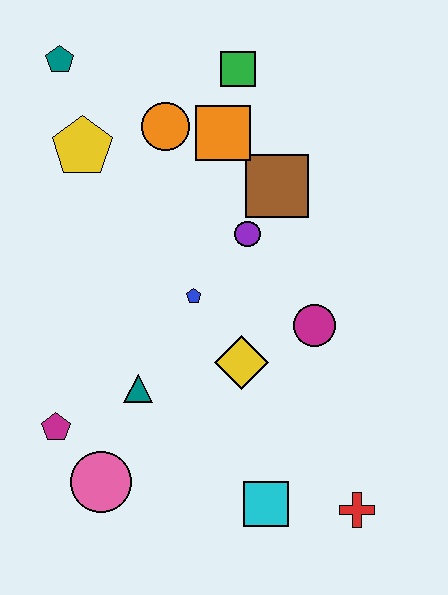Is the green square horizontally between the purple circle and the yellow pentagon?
Yes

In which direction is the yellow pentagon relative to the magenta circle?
The yellow pentagon is to the left of the magenta circle.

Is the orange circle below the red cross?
No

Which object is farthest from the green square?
The red cross is farthest from the green square.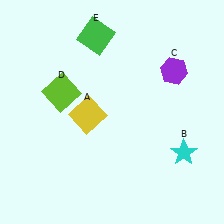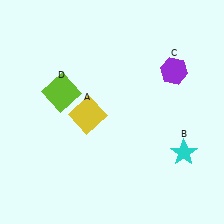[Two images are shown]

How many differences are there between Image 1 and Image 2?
There is 1 difference between the two images.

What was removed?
The green square (E) was removed in Image 2.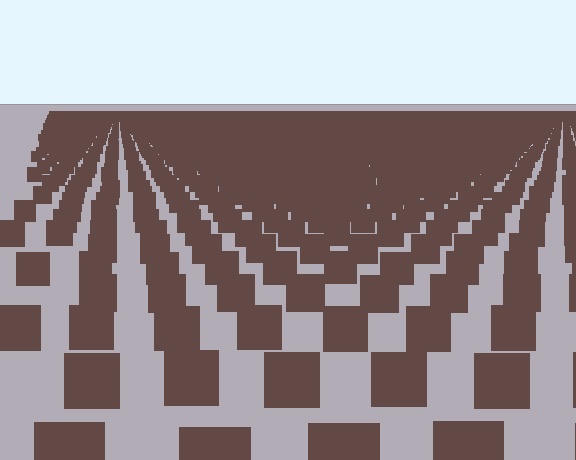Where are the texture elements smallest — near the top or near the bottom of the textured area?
Near the top.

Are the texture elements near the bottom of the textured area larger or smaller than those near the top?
Larger. Near the bottom, elements are closer to the viewer and appear at a bigger on-screen size.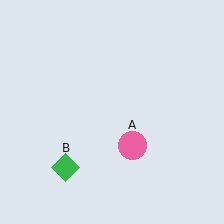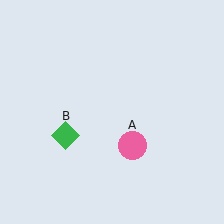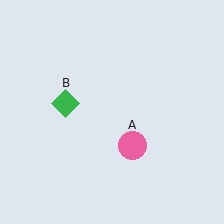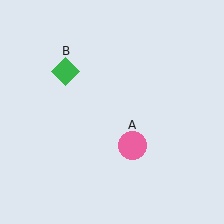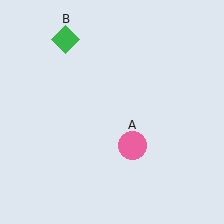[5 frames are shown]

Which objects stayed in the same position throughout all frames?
Pink circle (object A) remained stationary.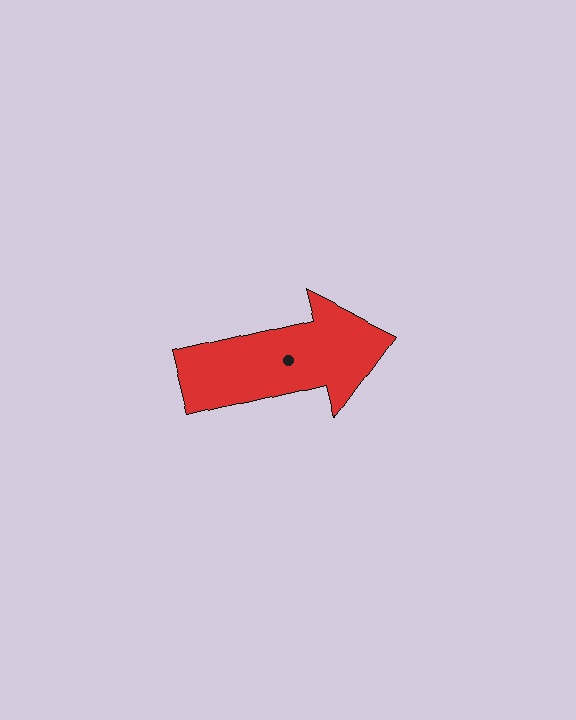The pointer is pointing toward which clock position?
Roughly 3 o'clock.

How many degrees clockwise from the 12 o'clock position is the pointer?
Approximately 77 degrees.